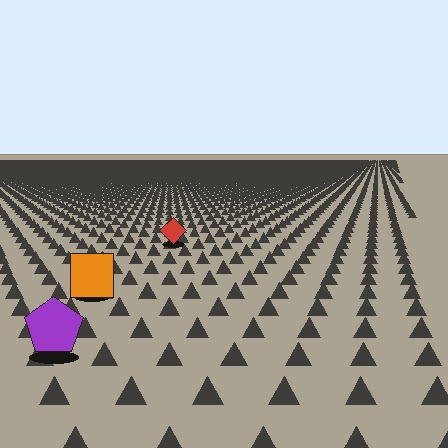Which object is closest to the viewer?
The purple pentagon is closest. The texture marks near it are larger and more spread out.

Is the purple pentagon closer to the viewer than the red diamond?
Yes. The purple pentagon is closer — you can tell from the texture gradient: the ground texture is coarser near it.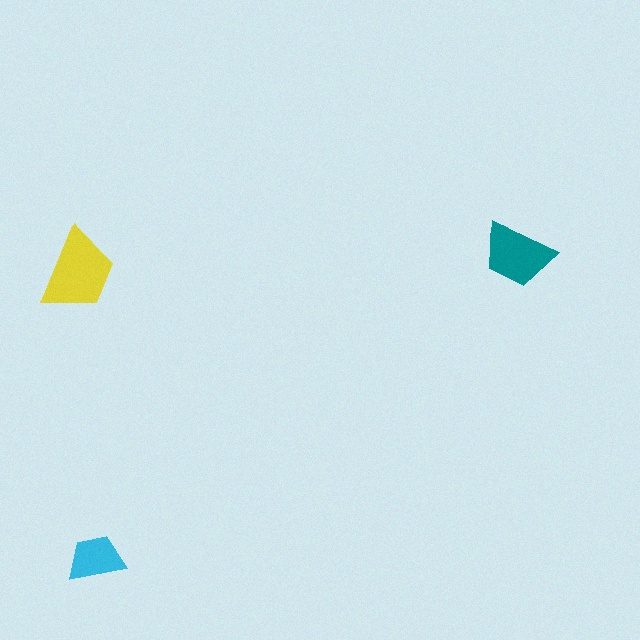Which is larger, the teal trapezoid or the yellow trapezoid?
The yellow one.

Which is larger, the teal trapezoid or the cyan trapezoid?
The teal one.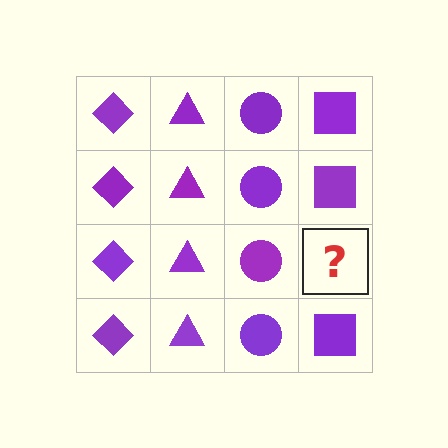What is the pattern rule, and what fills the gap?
The rule is that each column has a consistent shape. The gap should be filled with a purple square.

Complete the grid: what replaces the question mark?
The question mark should be replaced with a purple square.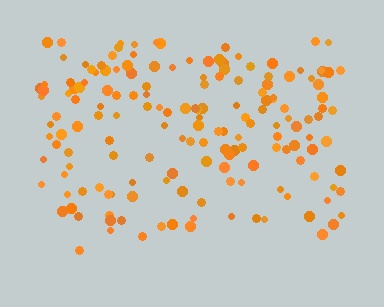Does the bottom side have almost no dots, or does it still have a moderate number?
Still a moderate number, just noticeably fewer than the top.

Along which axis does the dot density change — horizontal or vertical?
Vertical.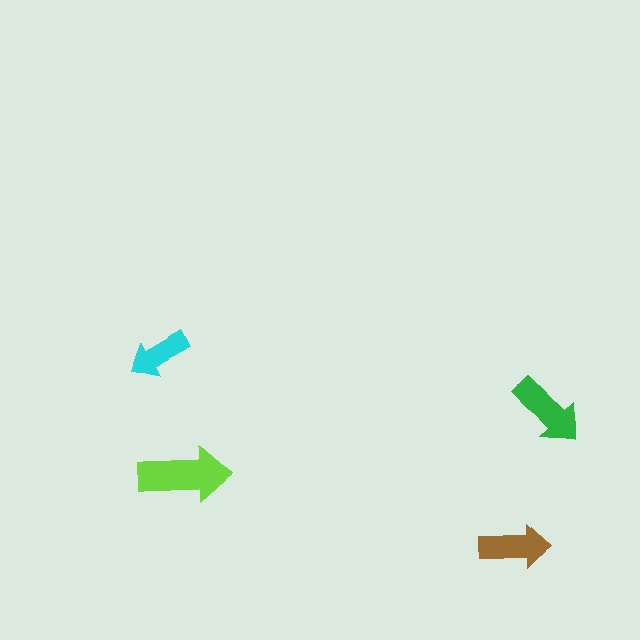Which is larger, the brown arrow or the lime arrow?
The lime one.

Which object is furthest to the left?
The cyan arrow is leftmost.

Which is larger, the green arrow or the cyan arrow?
The green one.